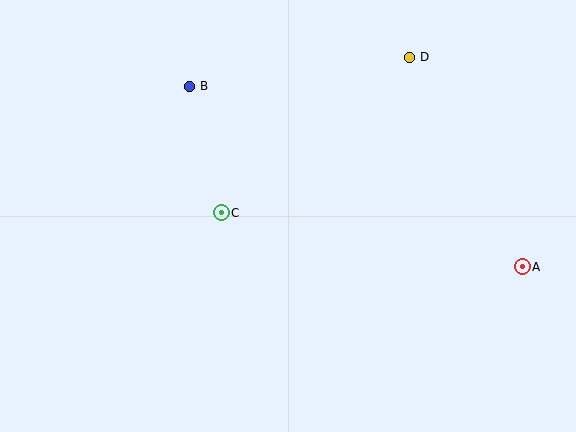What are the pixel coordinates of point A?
Point A is at (522, 267).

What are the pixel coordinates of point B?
Point B is at (190, 86).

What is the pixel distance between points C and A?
The distance between C and A is 306 pixels.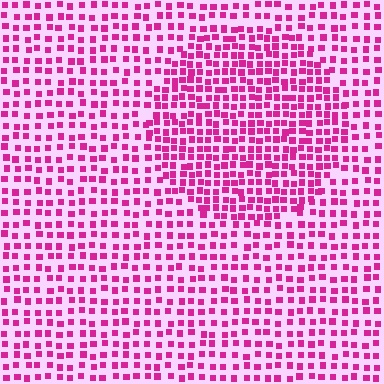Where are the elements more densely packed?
The elements are more densely packed inside the circle boundary.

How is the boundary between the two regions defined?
The boundary is defined by a change in element density (approximately 1.7x ratio). All elements are the same color, size, and shape.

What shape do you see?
I see a circle.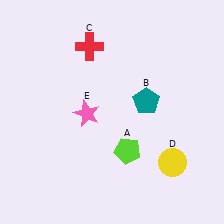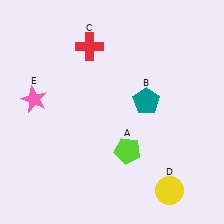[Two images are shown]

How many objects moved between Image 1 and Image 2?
2 objects moved between the two images.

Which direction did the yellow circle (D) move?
The yellow circle (D) moved down.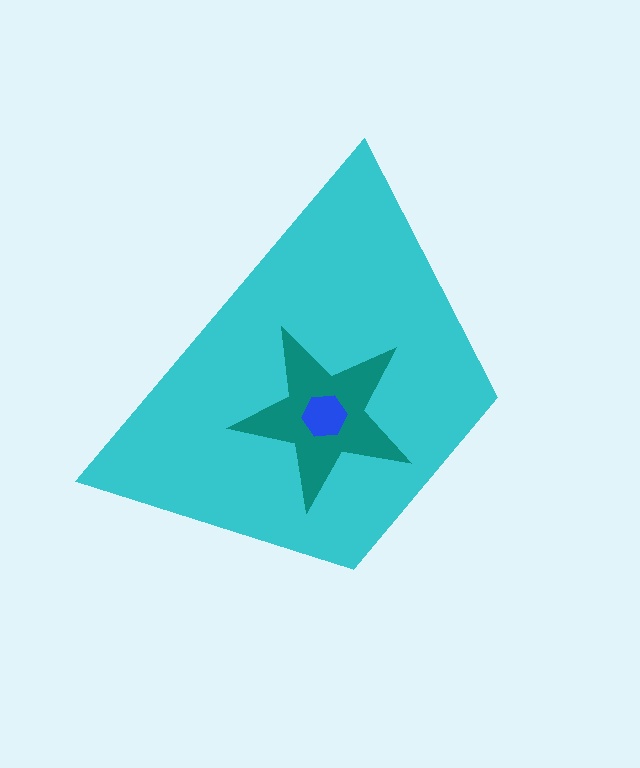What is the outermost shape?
The cyan trapezoid.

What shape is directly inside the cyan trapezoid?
The teal star.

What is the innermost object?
The blue hexagon.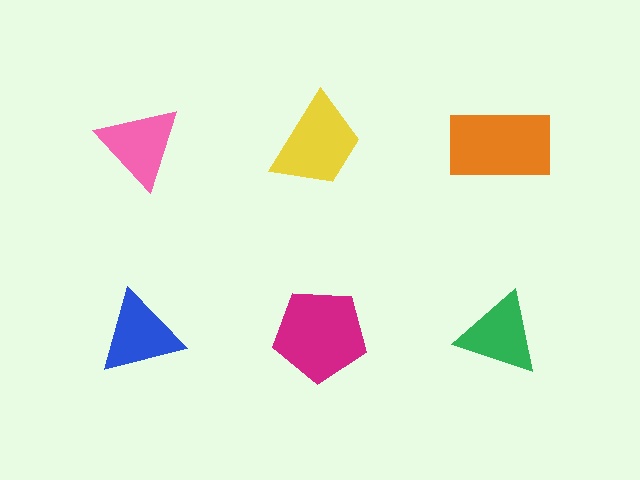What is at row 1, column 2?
A yellow trapezoid.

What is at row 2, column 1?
A blue triangle.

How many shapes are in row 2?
3 shapes.